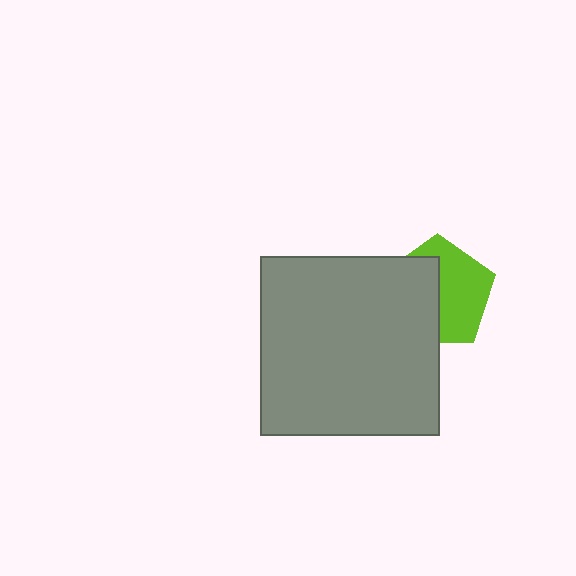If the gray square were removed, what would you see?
You would see the complete lime pentagon.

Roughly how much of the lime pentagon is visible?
About half of it is visible (roughly 52%).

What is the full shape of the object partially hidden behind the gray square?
The partially hidden object is a lime pentagon.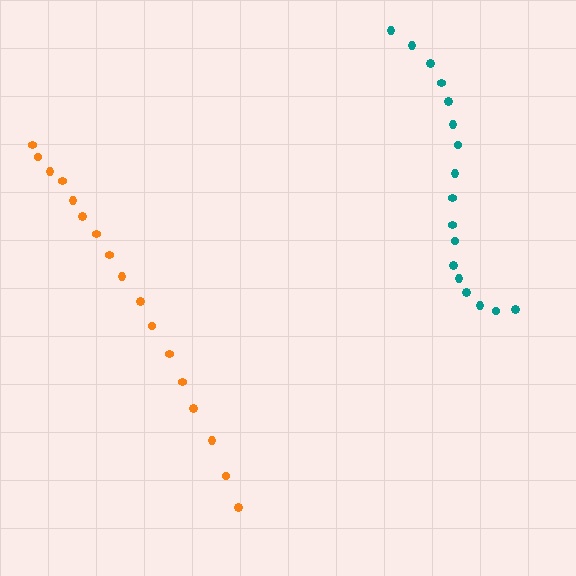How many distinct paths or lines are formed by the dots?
There are 2 distinct paths.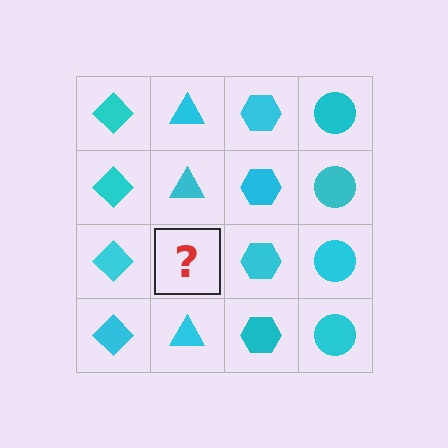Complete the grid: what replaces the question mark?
The question mark should be replaced with a cyan triangle.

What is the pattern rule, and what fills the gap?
The rule is that each column has a consistent shape. The gap should be filled with a cyan triangle.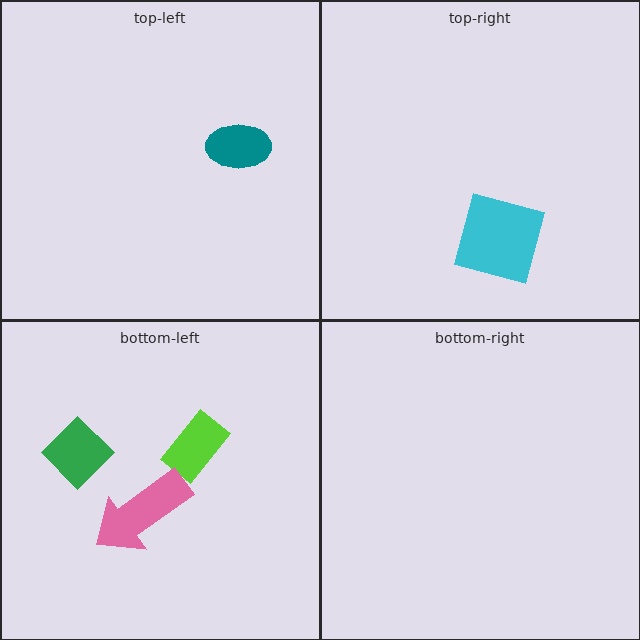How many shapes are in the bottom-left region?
3.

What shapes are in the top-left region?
The teal ellipse.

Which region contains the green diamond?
The bottom-left region.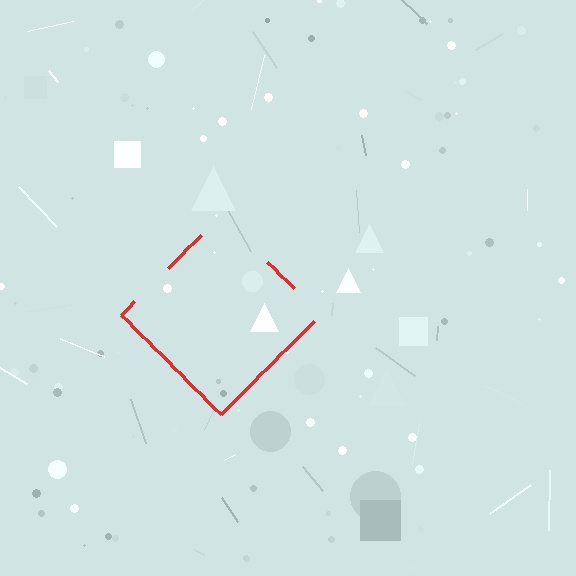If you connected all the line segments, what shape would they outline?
They would outline a diamond.